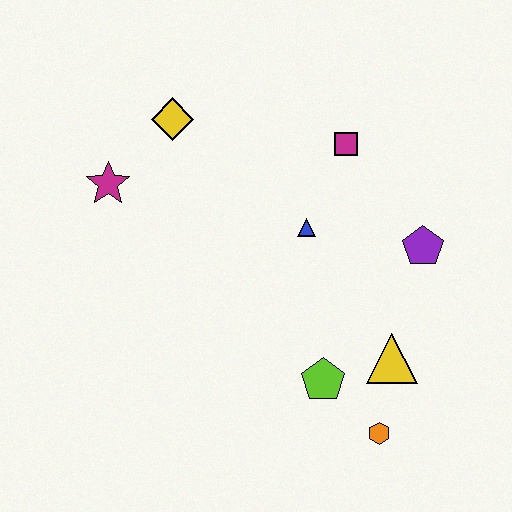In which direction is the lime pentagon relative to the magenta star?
The lime pentagon is to the right of the magenta star.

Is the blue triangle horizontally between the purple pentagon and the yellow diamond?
Yes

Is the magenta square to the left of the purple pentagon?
Yes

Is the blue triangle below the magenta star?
Yes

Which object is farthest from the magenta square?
The orange hexagon is farthest from the magenta square.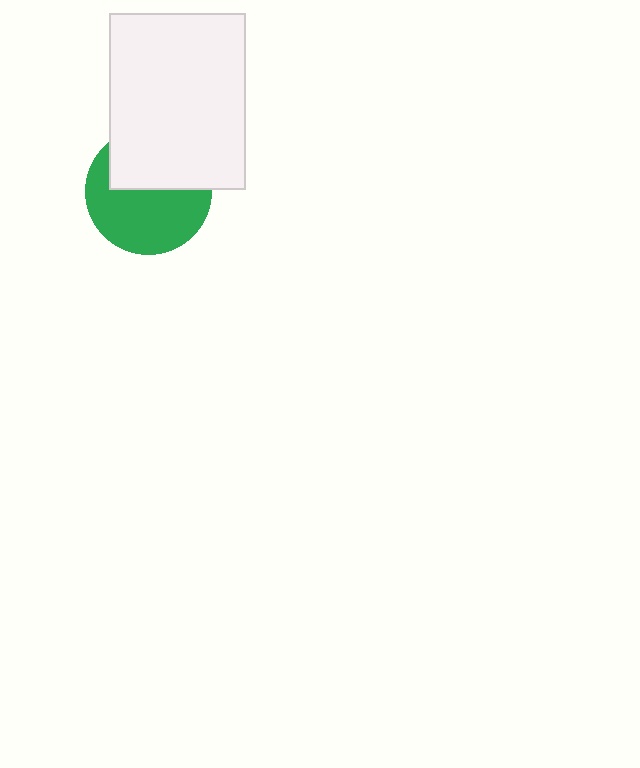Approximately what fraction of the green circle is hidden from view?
Roughly 42% of the green circle is hidden behind the white rectangle.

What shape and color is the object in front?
The object in front is a white rectangle.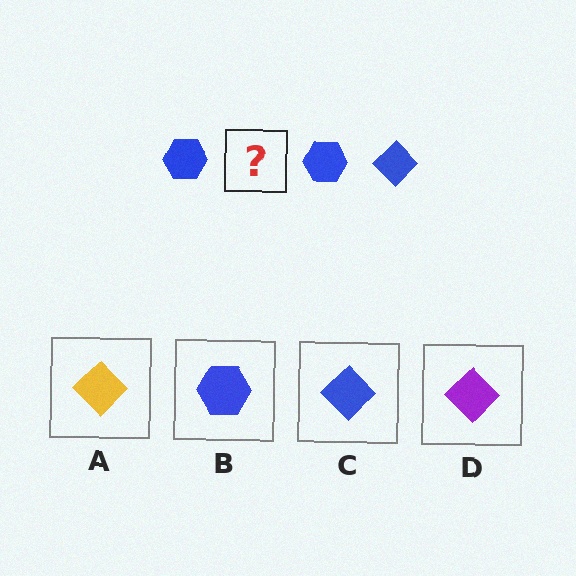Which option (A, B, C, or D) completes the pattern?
C.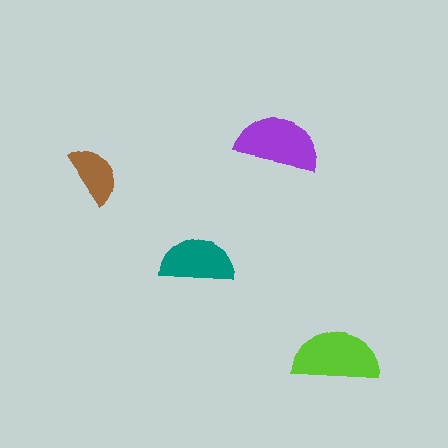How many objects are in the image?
There are 4 objects in the image.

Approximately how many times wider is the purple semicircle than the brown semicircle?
About 1.5 times wider.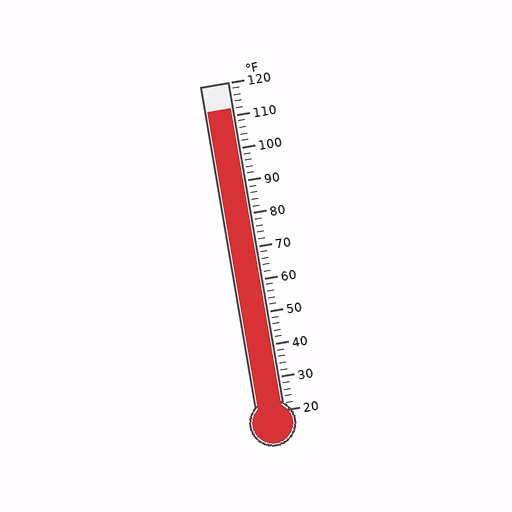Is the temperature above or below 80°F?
The temperature is above 80°F.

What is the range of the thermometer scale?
The thermometer scale ranges from 20°F to 120°F.